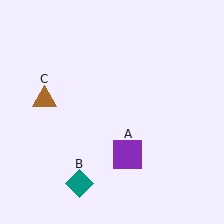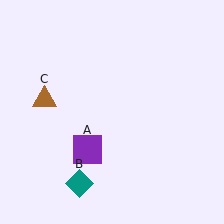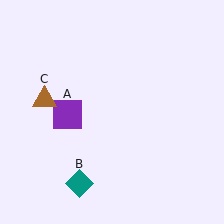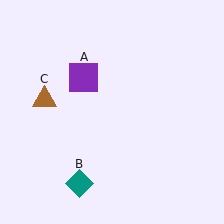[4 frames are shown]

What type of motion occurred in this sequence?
The purple square (object A) rotated clockwise around the center of the scene.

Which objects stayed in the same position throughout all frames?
Teal diamond (object B) and brown triangle (object C) remained stationary.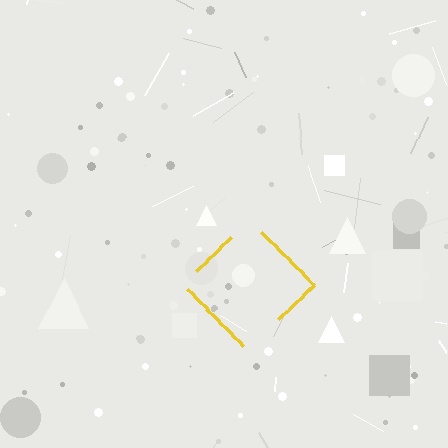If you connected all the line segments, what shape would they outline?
They would outline a diamond.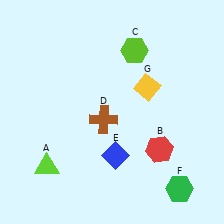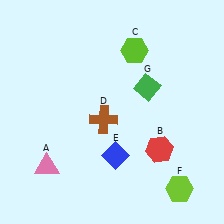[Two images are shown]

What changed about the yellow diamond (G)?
In Image 1, G is yellow. In Image 2, it changed to green.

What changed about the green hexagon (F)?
In Image 1, F is green. In Image 2, it changed to lime.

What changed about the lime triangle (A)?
In Image 1, A is lime. In Image 2, it changed to pink.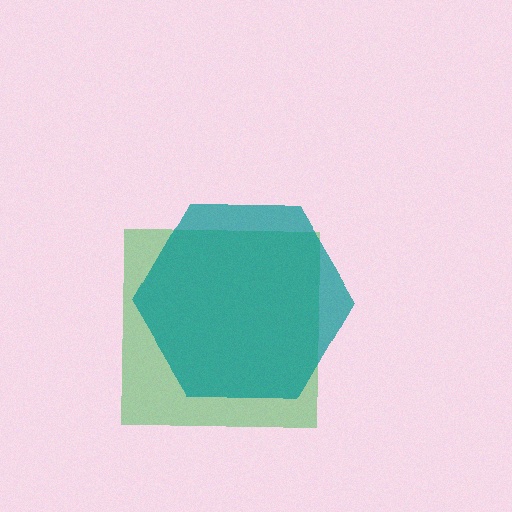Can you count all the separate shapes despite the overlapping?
Yes, there are 2 separate shapes.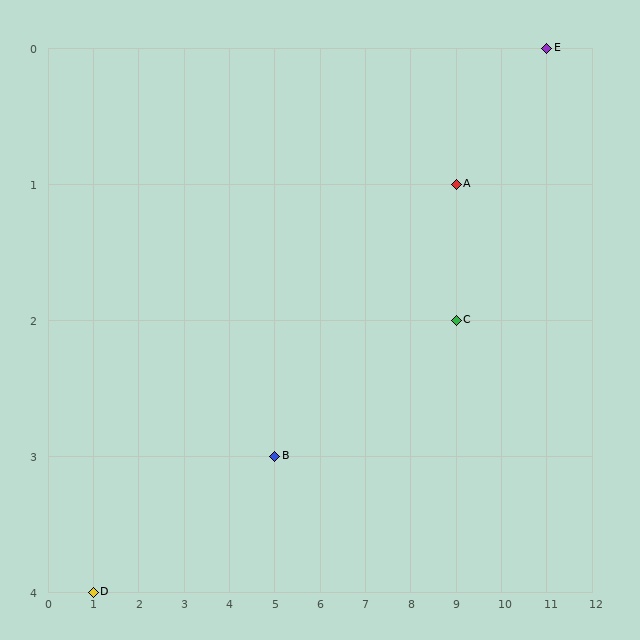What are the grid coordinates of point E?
Point E is at grid coordinates (11, 0).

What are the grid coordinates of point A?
Point A is at grid coordinates (9, 1).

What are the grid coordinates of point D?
Point D is at grid coordinates (1, 4).